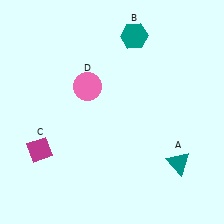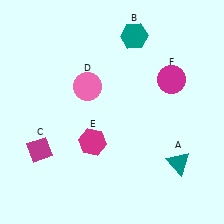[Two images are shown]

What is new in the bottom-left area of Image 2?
A magenta hexagon (E) was added in the bottom-left area of Image 2.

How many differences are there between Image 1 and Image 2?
There are 2 differences between the two images.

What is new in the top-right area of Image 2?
A magenta circle (F) was added in the top-right area of Image 2.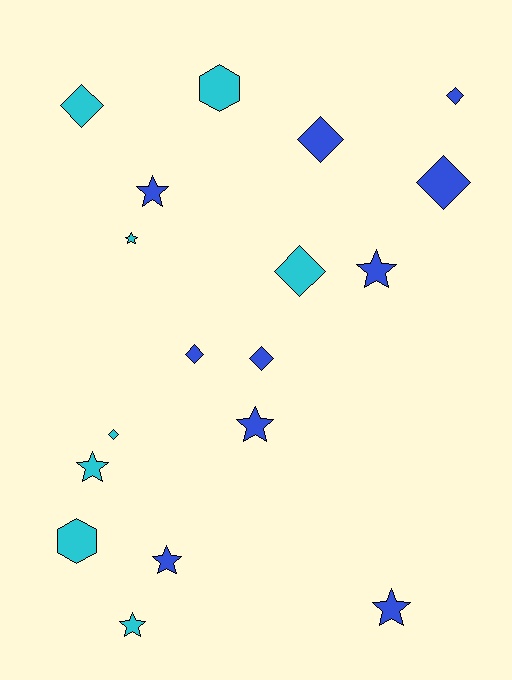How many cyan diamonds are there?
There are 3 cyan diamonds.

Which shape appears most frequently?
Star, with 8 objects.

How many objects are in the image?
There are 18 objects.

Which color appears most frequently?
Blue, with 10 objects.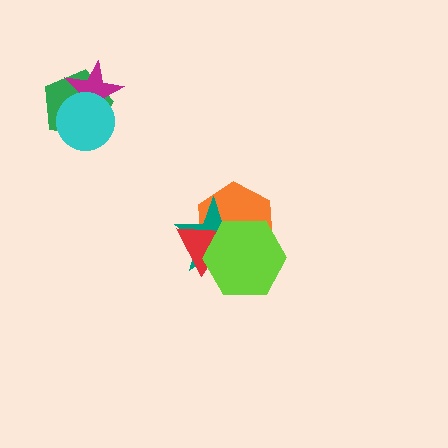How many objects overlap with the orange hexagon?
3 objects overlap with the orange hexagon.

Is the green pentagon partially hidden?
Yes, it is partially covered by another shape.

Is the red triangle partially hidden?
Yes, it is partially covered by another shape.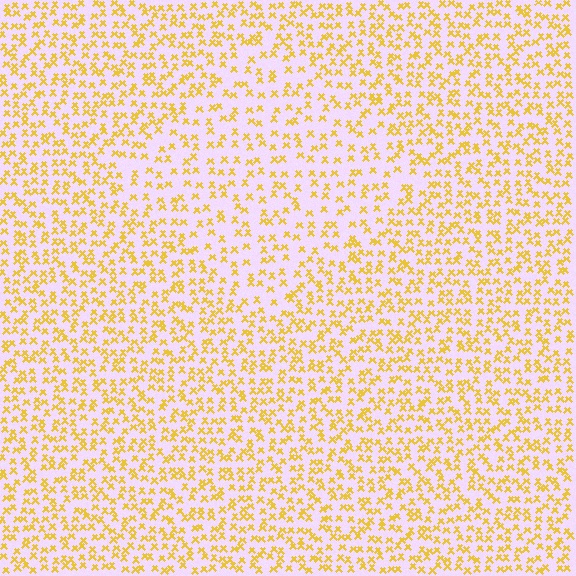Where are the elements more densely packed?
The elements are more densely packed outside the diamond boundary.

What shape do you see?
I see a diamond.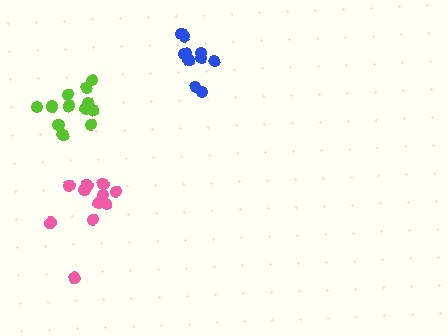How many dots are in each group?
Group 1: 10 dots, Group 2: 11 dots, Group 3: 12 dots (33 total).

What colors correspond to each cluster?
The clusters are colored: blue, pink, lime.